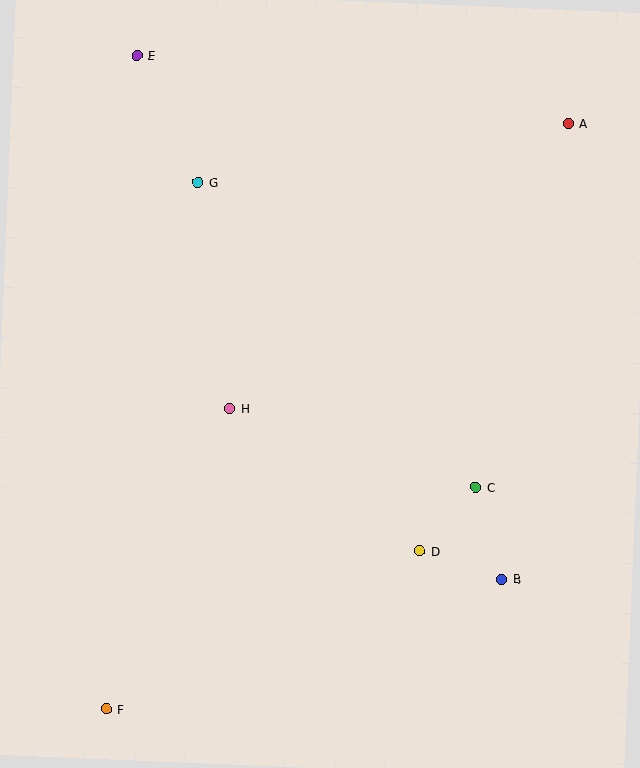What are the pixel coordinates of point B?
Point B is at (501, 579).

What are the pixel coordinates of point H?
Point H is at (229, 409).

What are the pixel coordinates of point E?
Point E is at (137, 55).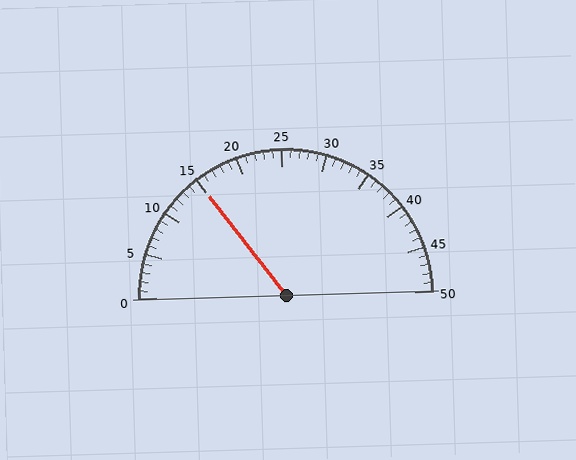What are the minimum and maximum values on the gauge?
The gauge ranges from 0 to 50.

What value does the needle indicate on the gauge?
The needle indicates approximately 15.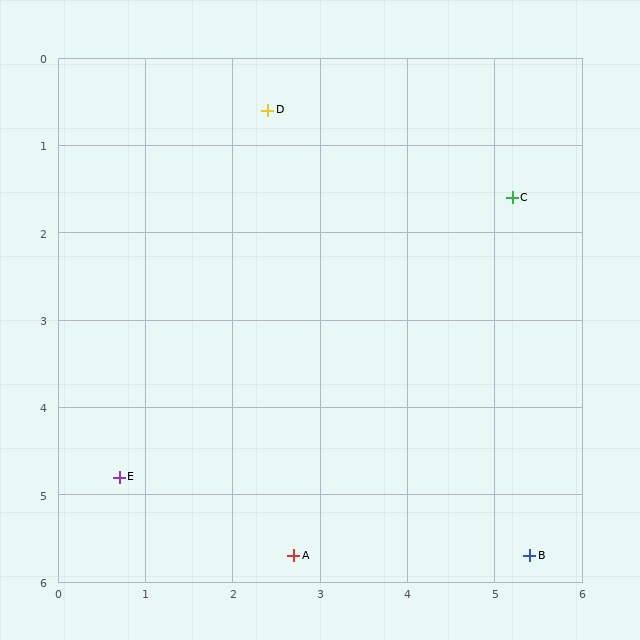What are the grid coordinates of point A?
Point A is at approximately (2.7, 5.7).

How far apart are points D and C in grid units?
Points D and C are about 3.0 grid units apart.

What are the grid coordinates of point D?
Point D is at approximately (2.4, 0.6).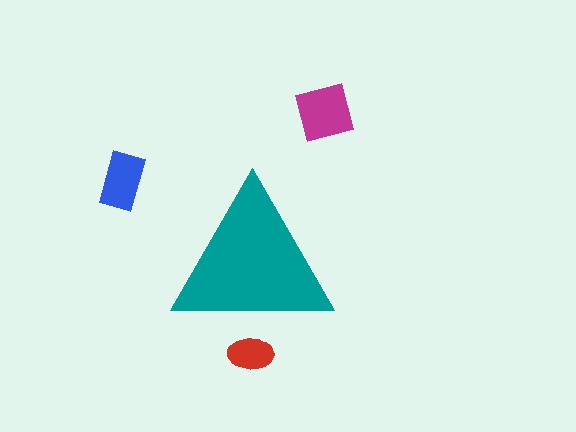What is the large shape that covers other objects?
A teal triangle.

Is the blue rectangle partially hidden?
No, the blue rectangle is fully visible.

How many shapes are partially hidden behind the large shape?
1 shape is partially hidden.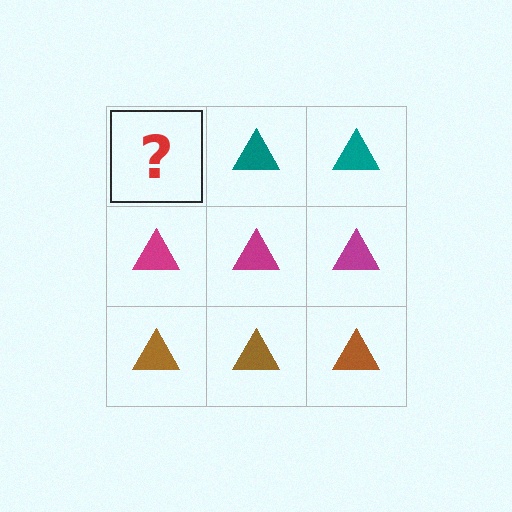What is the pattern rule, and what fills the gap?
The rule is that each row has a consistent color. The gap should be filled with a teal triangle.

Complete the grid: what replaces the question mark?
The question mark should be replaced with a teal triangle.